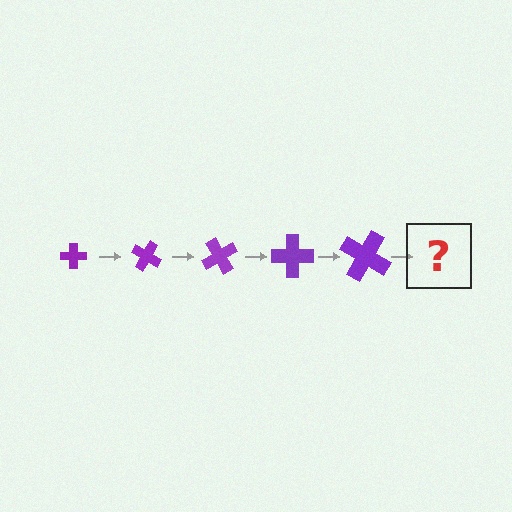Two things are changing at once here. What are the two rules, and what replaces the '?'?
The two rules are that the cross grows larger each step and it rotates 30 degrees each step. The '?' should be a cross, larger than the previous one and rotated 150 degrees from the start.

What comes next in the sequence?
The next element should be a cross, larger than the previous one and rotated 150 degrees from the start.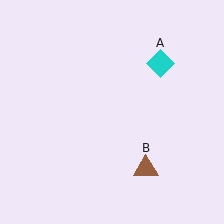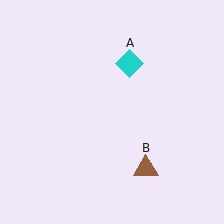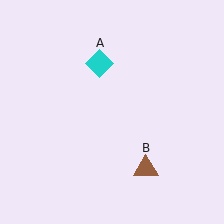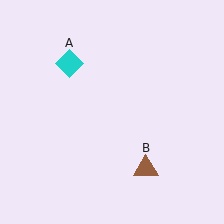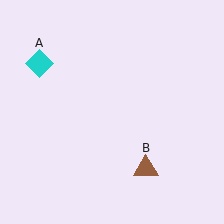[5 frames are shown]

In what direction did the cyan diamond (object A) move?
The cyan diamond (object A) moved left.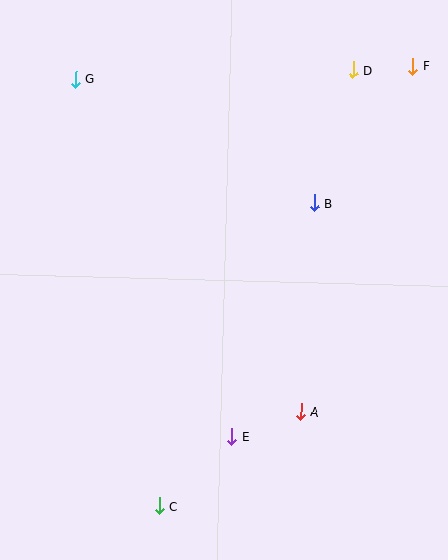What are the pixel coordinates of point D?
Point D is at (353, 70).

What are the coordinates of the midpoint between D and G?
The midpoint between D and G is at (214, 75).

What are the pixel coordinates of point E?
Point E is at (232, 437).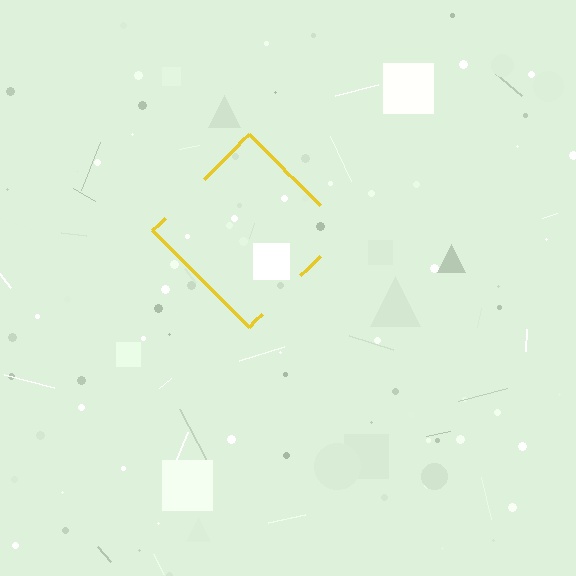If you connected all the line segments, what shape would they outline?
They would outline a diamond.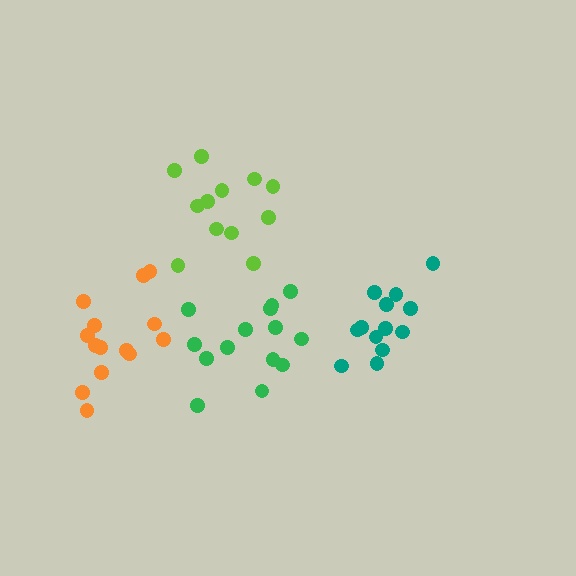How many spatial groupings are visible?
There are 4 spatial groupings.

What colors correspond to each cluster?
The clusters are colored: green, teal, orange, lime.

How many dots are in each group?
Group 1: 14 dots, Group 2: 13 dots, Group 3: 14 dots, Group 4: 12 dots (53 total).